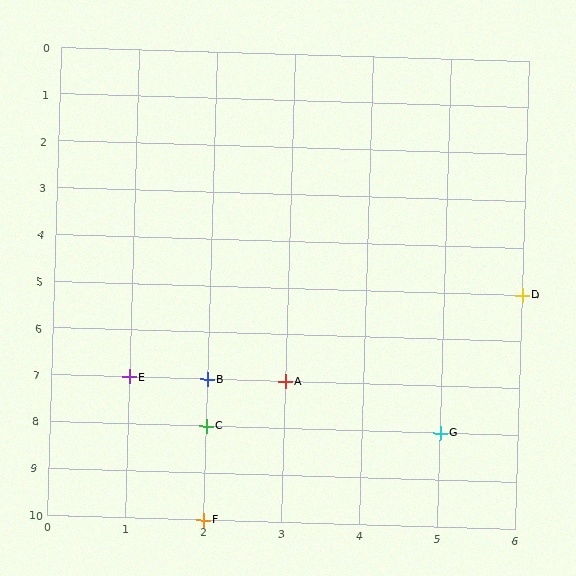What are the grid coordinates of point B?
Point B is at grid coordinates (2, 7).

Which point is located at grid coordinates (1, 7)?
Point E is at (1, 7).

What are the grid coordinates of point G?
Point G is at grid coordinates (5, 8).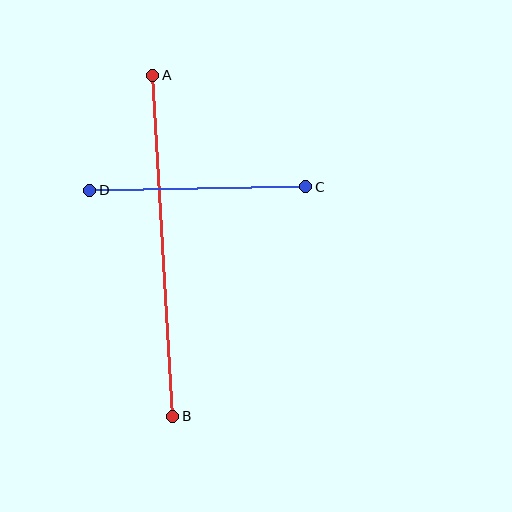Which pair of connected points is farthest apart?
Points A and B are farthest apart.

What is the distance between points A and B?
The distance is approximately 342 pixels.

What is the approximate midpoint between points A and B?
The midpoint is at approximately (163, 246) pixels.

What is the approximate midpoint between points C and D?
The midpoint is at approximately (198, 188) pixels.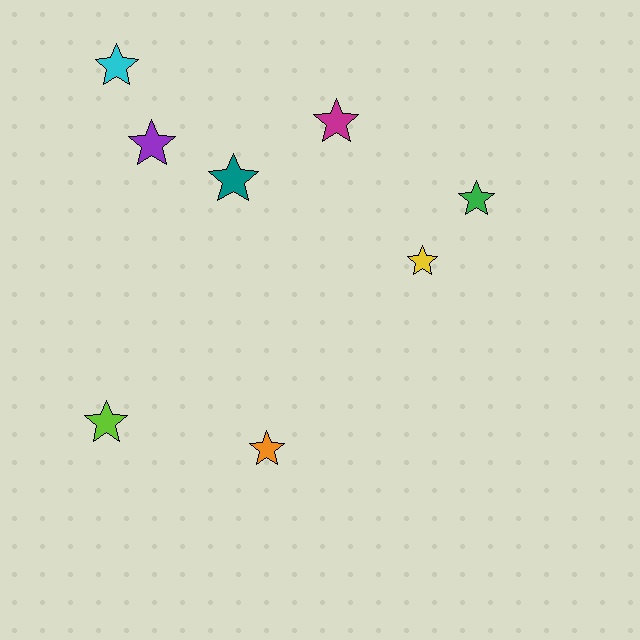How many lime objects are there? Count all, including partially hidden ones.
There is 1 lime object.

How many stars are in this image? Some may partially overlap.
There are 8 stars.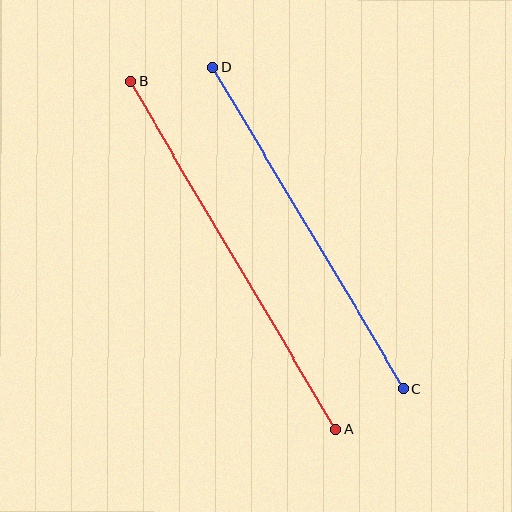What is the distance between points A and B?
The distance is approximately 404 pixels.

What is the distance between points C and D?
The distance is approximately 374 pixels.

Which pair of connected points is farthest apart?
Points A and B are farthest apart.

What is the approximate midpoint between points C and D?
The midpoint is at approximately (308, 228) pixels.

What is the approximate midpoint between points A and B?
The midpoint is at approximately (233, 256) pixels.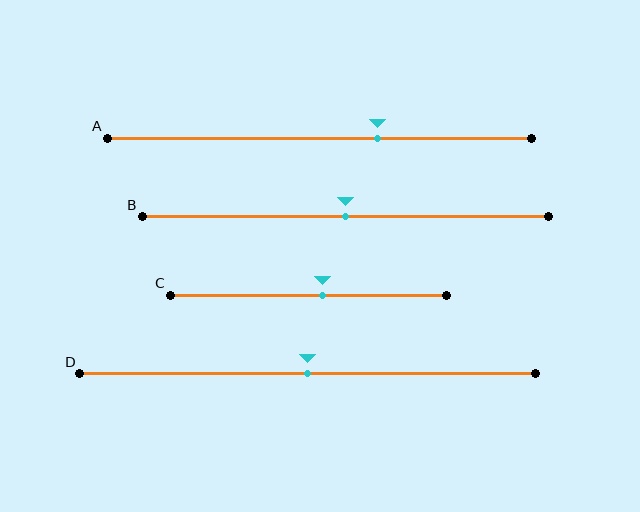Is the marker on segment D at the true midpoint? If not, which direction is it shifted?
Yes, the marker on segment D is at the true midpoint.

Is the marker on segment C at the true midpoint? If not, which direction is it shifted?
No, the marker on segment C is shifted to the right by about 5% of the segment length.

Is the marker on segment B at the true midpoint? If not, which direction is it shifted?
Yes, the marker on segment B is at the true midpoint.